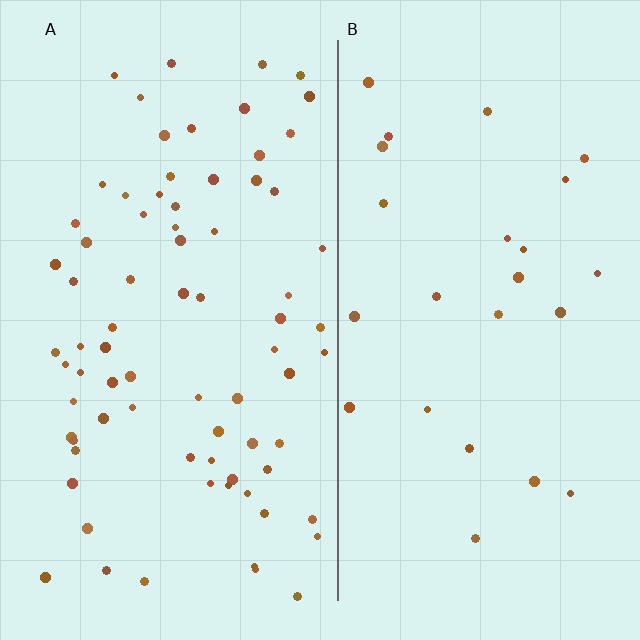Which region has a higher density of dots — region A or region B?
A (the left).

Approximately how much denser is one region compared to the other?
Approximately 3.1× — region A over region B.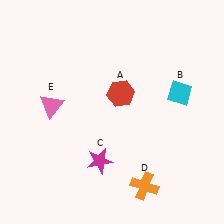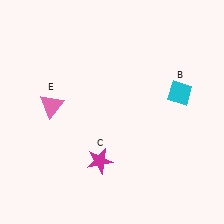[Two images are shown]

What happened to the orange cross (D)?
The orange cross (D) was removed in Image 2. It was in the bottom-right area of Image 1.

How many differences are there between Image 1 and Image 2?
There are 2 differences between the two images.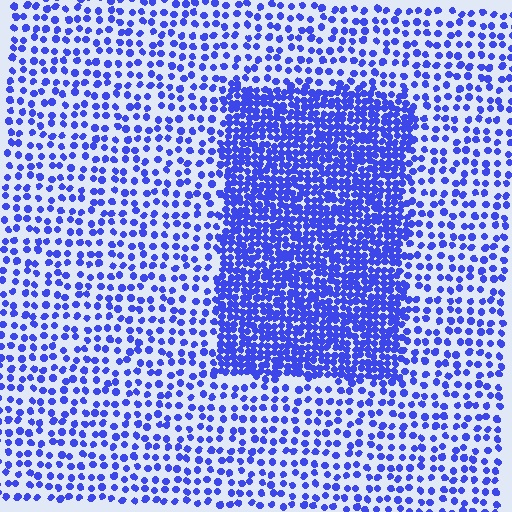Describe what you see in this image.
The image contains small blue elements arranged at two different densities. A rectangle-shaped region is visible where the elements are more densely packed than the surrounding area.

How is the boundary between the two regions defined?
The boundary is defined by a change in element density (approximately 2.5x ratio). All elements are the same color, size, and shape.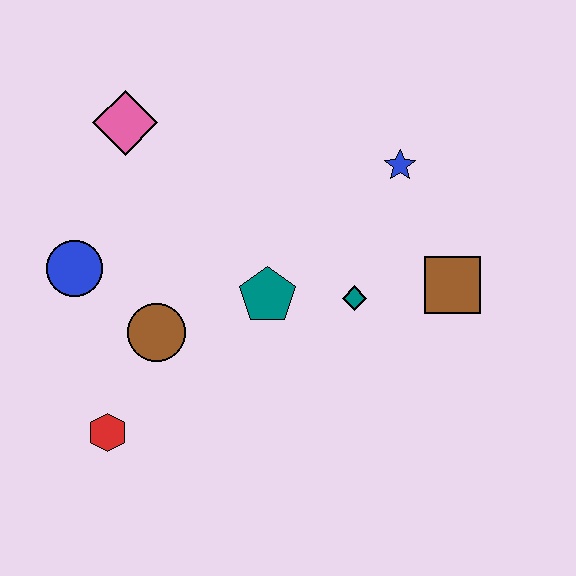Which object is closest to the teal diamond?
The teal pentagon is closest to the teal diamond.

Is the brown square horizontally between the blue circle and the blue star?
No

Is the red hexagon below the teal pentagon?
Yes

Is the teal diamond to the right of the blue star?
No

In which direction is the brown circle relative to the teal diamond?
The brown circle is to the left of the teal diamond.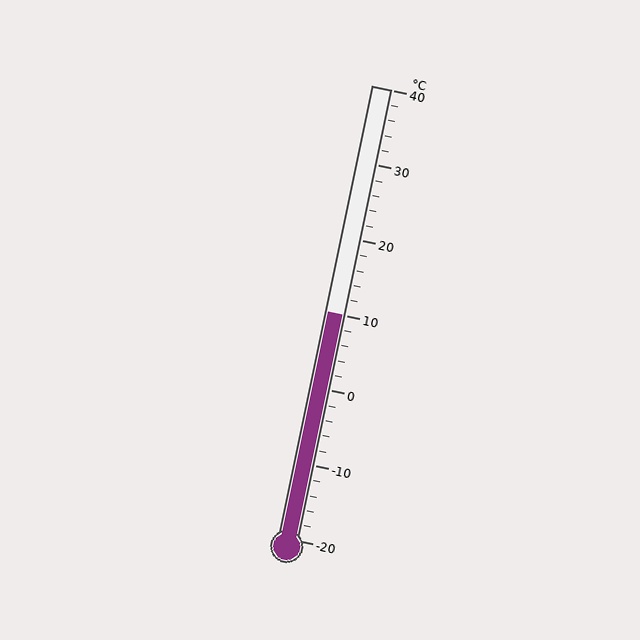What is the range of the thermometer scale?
The thermometer scale ranges from -20°C to 40°C.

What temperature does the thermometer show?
The thermometer shows approximately 10°C.